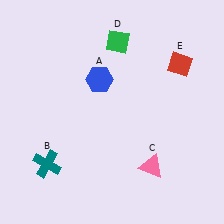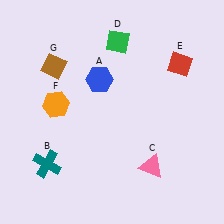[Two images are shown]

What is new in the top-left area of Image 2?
An orange hexagon (F) was added in the top-left area of Image 2.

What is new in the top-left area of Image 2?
A brown diamond (G) was added in the top-left area of Image 2.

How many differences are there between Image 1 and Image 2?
There are 2 differences between the two images.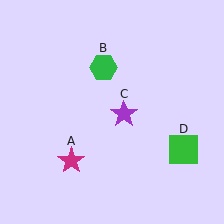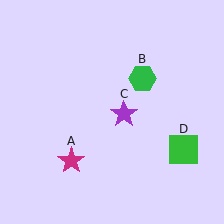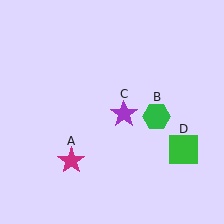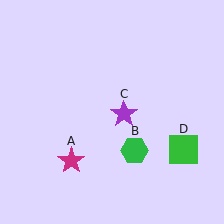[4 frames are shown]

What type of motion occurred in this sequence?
The green hexagon (object B) rotated clockwise around the center of the scene.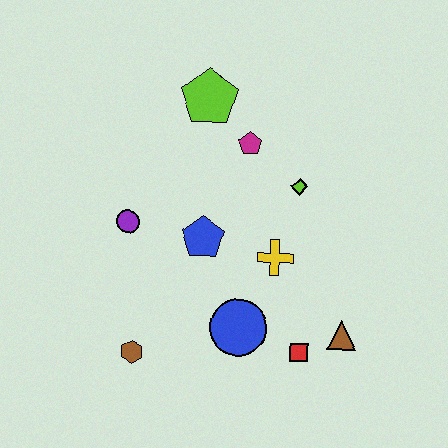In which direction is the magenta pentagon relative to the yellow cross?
The magenta pentagon is above the yellow cross.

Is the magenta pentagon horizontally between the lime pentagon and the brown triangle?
Yes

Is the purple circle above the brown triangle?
Yes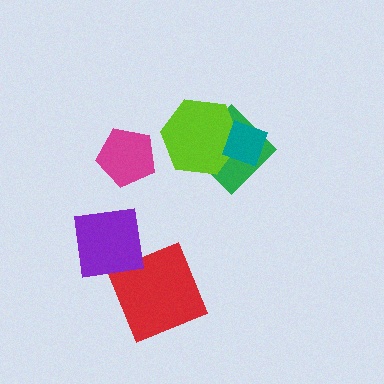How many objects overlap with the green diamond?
2 objects overlap with the green diamond.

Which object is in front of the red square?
The purple square is in front of the red square.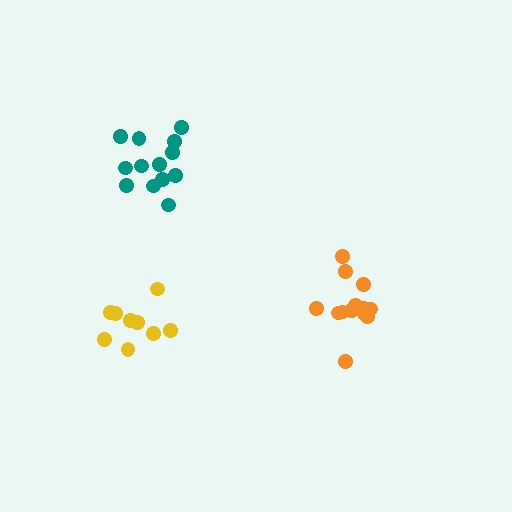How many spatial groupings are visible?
There are 3 spatial groupings.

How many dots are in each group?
Group 1: 13 dots, Group 2: 9 dots, Group 3: 13 dots (35 total).